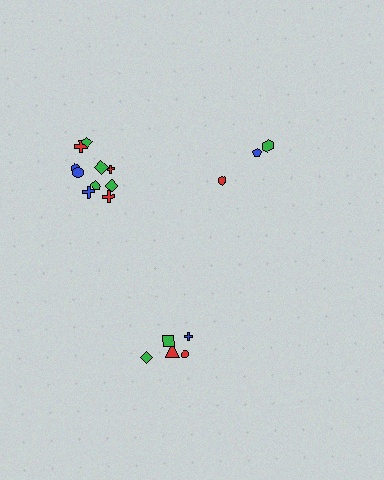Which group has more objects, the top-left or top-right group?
The top-left group.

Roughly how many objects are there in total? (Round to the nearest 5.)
Roughly 20 objects in total.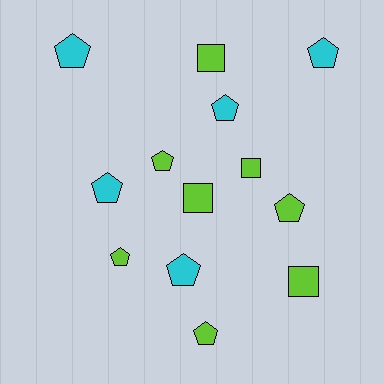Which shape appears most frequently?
Pentagon, with 9 objects.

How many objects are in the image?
There are 13 objects.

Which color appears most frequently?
Lime, with 8 objects.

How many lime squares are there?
There are 4 lime squares.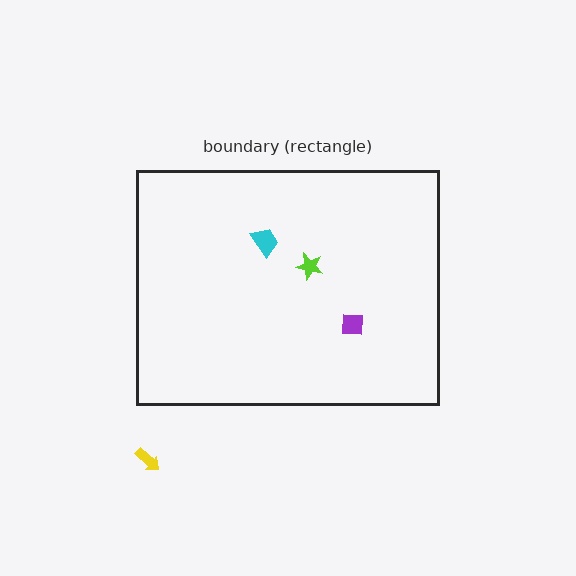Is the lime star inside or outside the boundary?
Inside.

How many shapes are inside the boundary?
3 inside, 1 outside.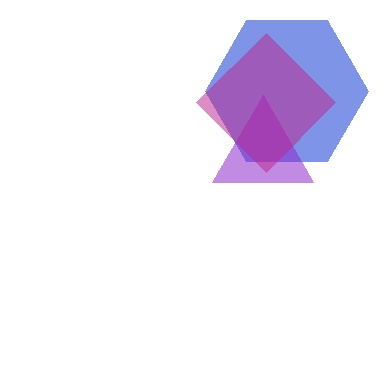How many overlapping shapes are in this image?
There are 3 overlapping shapes in the image.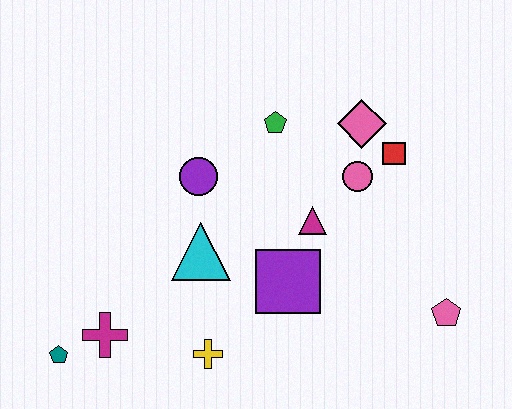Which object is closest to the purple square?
The magenta triangle is closest to the purple square.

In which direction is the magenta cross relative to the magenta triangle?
The magenta cross is to the left of the magenta triangle.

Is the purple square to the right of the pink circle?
No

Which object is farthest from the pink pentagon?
The teal pentagon is farthest from the pink pentagon.